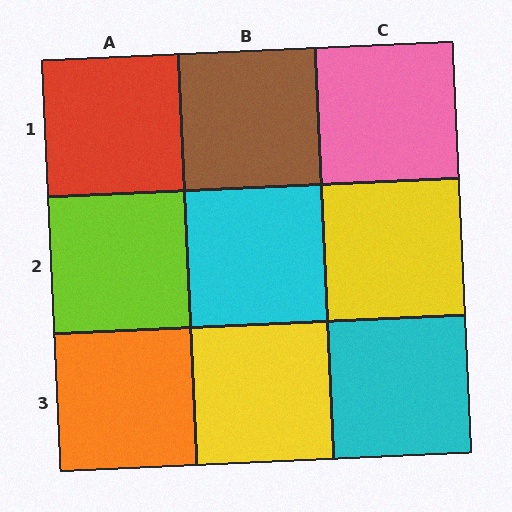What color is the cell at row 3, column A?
Orange.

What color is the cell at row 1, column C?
Pink.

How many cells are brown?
1 cell is brown.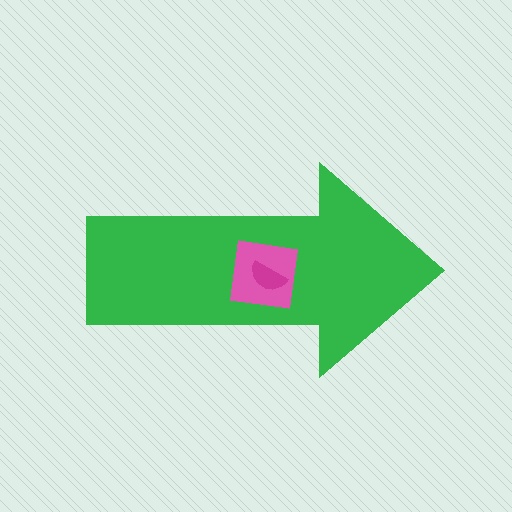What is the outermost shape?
The green arrow.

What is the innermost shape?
The magenta semicircle.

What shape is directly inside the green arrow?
The pink square.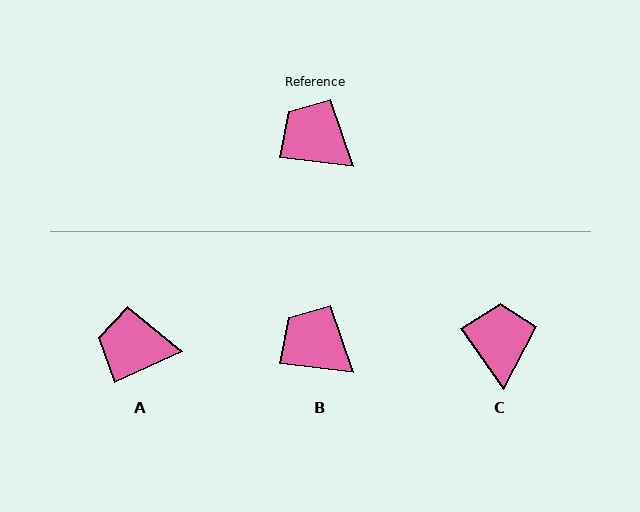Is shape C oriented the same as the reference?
No, it is off by about 48 degrees.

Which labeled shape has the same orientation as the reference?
B.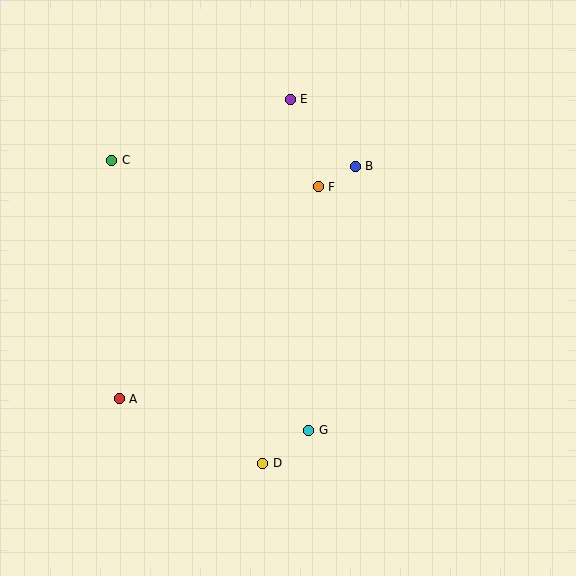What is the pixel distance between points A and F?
The distance between A and F is 291 pixels.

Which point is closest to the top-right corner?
Point B is closest to the top-right corner.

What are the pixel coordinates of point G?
Point G is at (309, 430).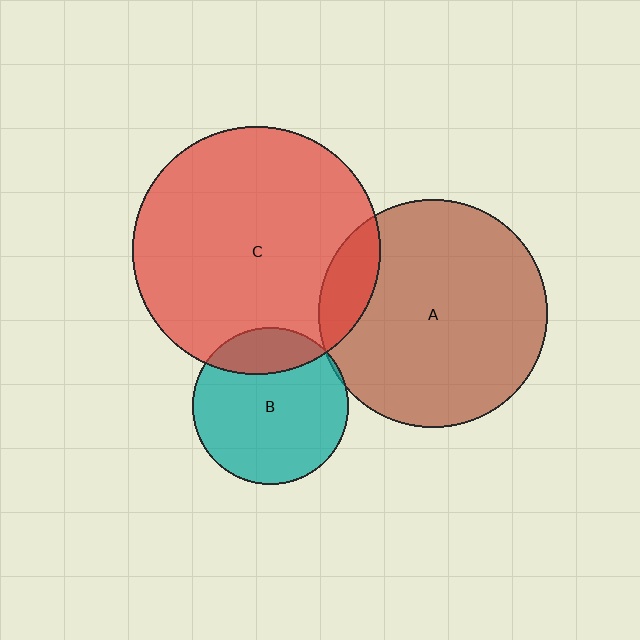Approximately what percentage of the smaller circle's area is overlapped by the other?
Approximately 20%.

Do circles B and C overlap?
Yes.